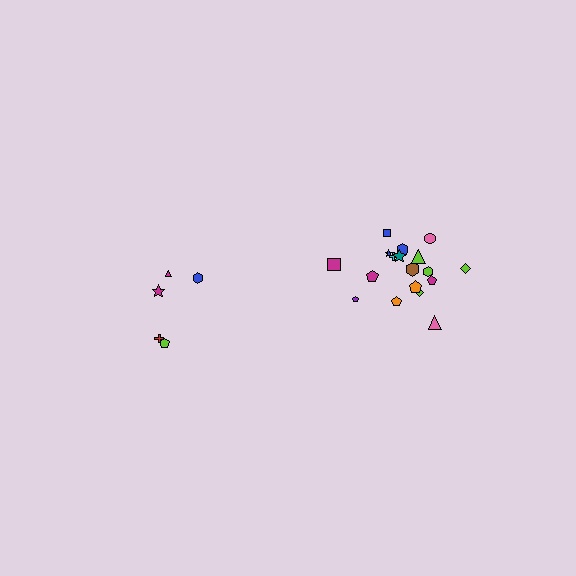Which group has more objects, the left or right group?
The right group.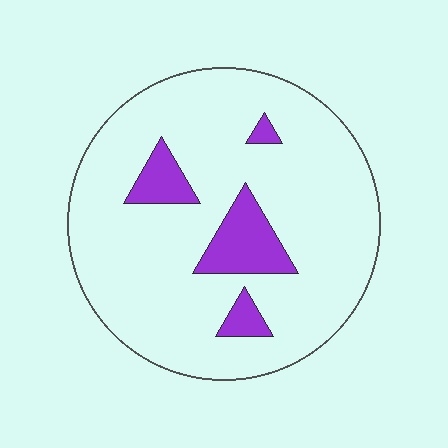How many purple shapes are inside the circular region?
4.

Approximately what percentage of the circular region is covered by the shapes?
Approximately 15%.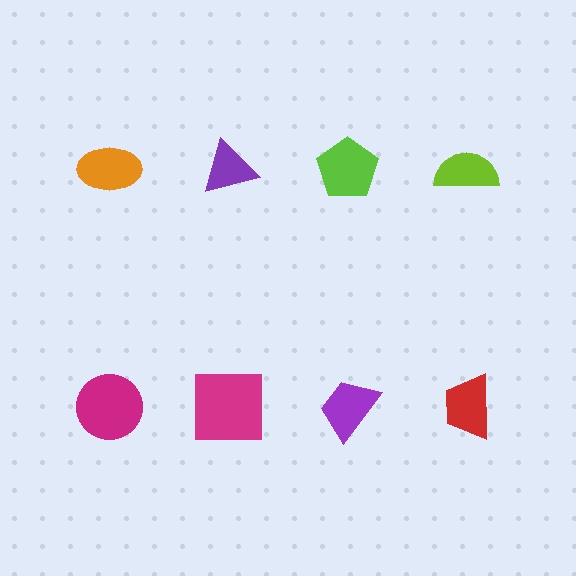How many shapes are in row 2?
4 shapes.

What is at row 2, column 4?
A red trapezoid.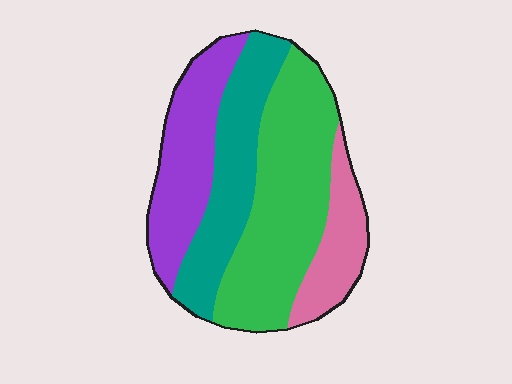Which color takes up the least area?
Pink, at roughly 15%.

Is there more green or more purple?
Green.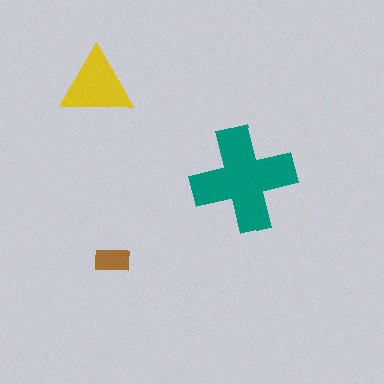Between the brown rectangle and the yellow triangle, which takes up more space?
The yellow triangle.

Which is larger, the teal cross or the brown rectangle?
The teal cross.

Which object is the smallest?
The brown rectangle.